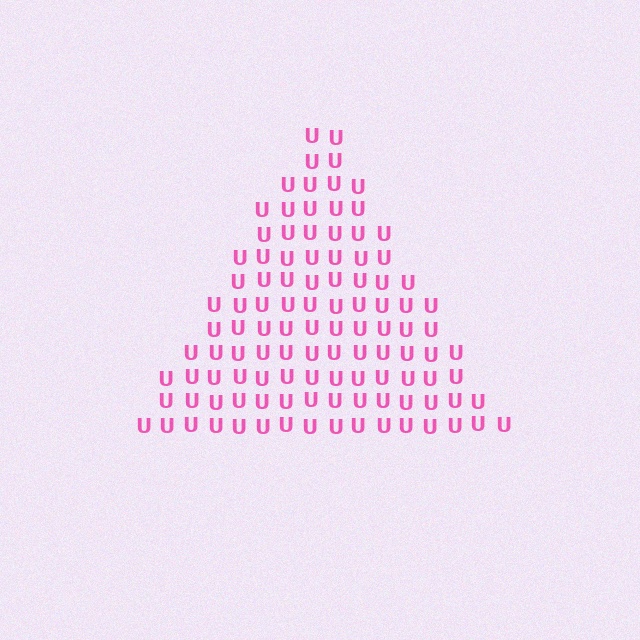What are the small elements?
The small elements are letter U's.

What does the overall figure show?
The overall figure shows a triangle.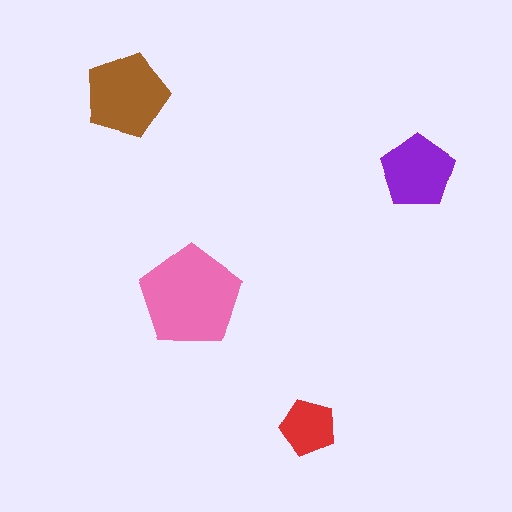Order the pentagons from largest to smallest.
the pink one, the brown one, the purple one, the red one.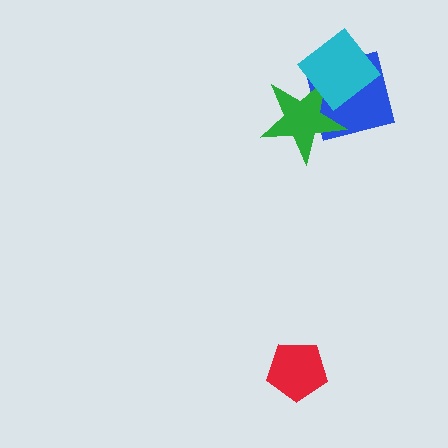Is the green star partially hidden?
Yes, it is partially covered by another shape.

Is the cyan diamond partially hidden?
No, no other shape covers it.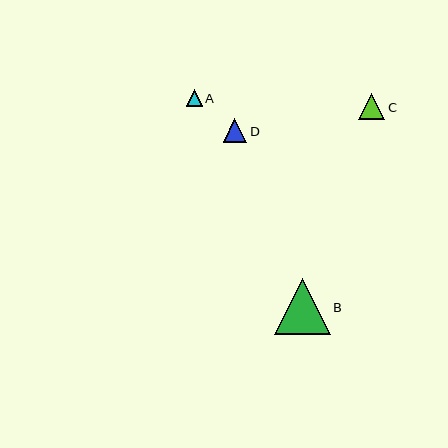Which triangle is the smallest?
Triangle A is the smallest with a size of approximately 16 pixels.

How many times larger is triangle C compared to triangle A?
Triangle C is approximately 1.6 times the size of triangle A.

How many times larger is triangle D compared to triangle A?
Triangle D is approximately 1.5 times the size of triangle A.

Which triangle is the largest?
Triangle B is the largest with a size of approximately 56 pixels.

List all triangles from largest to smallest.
From largest to smallest: B, C, D, A.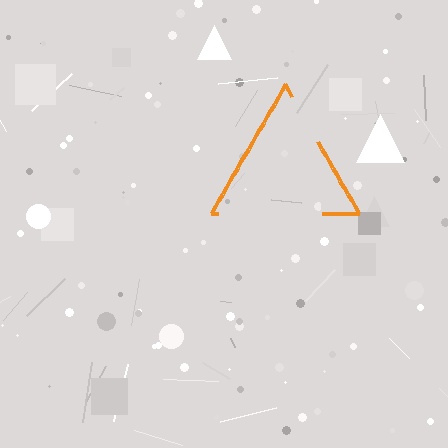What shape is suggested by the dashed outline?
The dashed outline suggests a triangle.